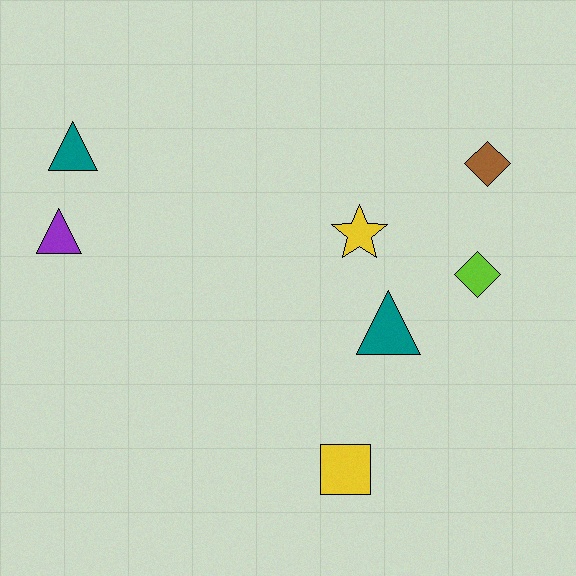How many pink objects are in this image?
There are no pink objects.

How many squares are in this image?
There is 1 square.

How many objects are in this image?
There are 7 objects.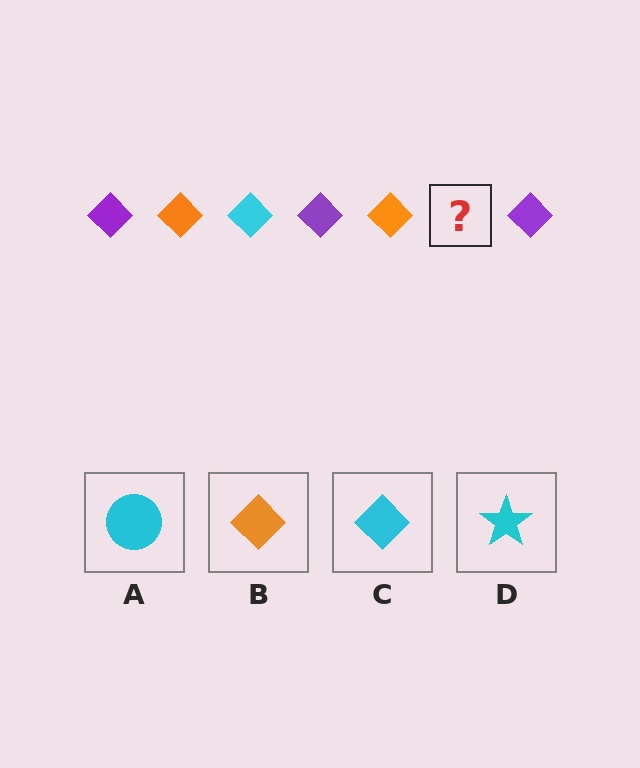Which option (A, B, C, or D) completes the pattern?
C.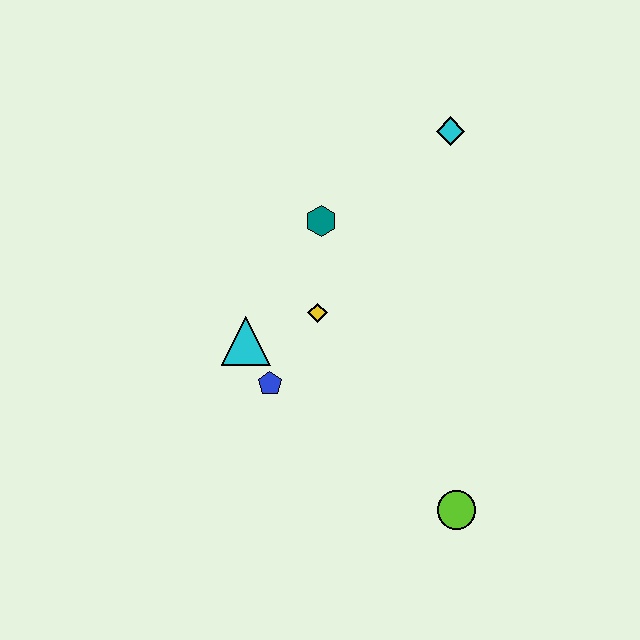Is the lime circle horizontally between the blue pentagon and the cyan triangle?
No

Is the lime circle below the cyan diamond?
Yes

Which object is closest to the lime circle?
The blue pentagon is closest to the lime circle.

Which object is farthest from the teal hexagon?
The lime circle is farthest from the teal hexagon.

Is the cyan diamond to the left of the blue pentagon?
No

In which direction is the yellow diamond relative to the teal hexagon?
The yellow diamond is below the teal hexagon.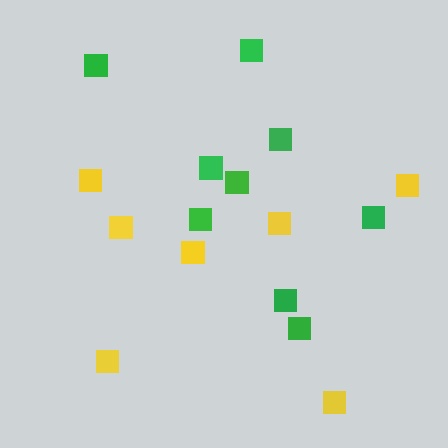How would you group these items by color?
There are 2 groups: one group of yellow squares (7) and one group of green squares (9).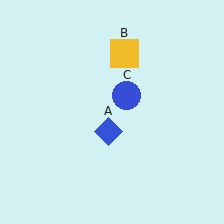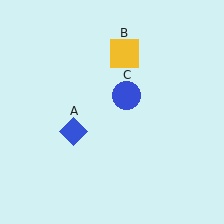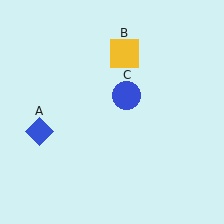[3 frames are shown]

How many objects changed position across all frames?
1 object changed position: blue diamond (object A).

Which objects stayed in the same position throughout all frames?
Yellow square (object B) and blue circle (object C) remained stationary.